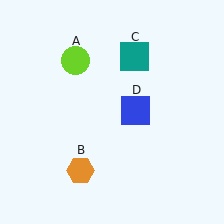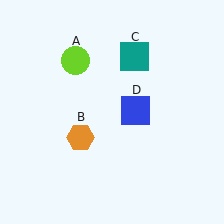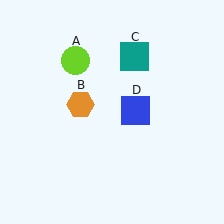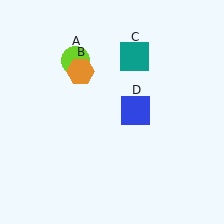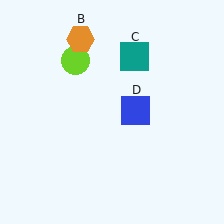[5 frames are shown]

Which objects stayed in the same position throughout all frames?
Lime circle (object A) and teal square (object C) and blue square (object D) remained stationary.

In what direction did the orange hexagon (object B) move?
The orange hexagon (object B) moved up.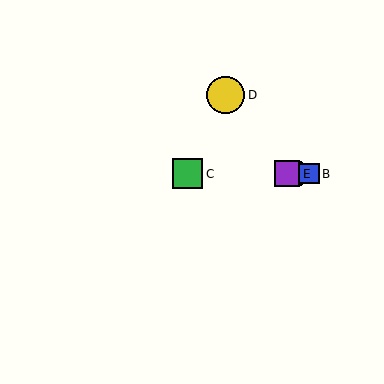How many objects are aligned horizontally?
4 objects (A, B, C, E) are aligned horizontally.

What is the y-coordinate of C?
Object C is at y≈174.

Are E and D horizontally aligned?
No, E is at y≈174 and D is at y≈95.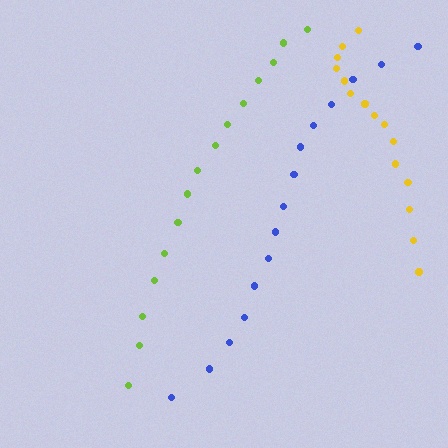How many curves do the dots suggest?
There are 3 distinct paths.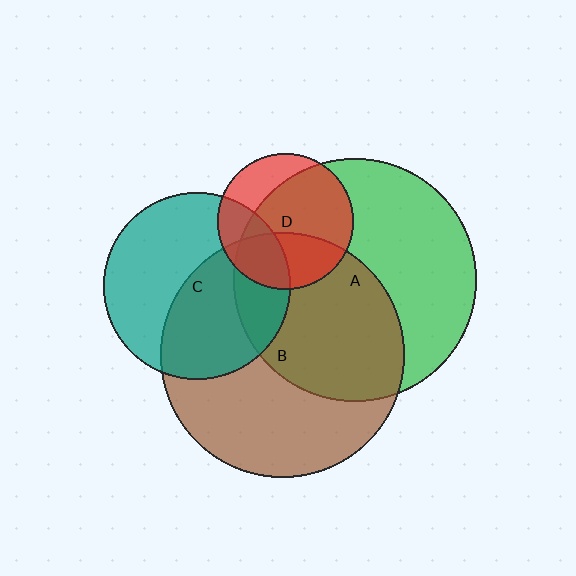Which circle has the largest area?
Circle B (brown).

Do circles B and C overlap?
Yes.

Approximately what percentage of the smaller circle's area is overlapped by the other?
Approximately 50%.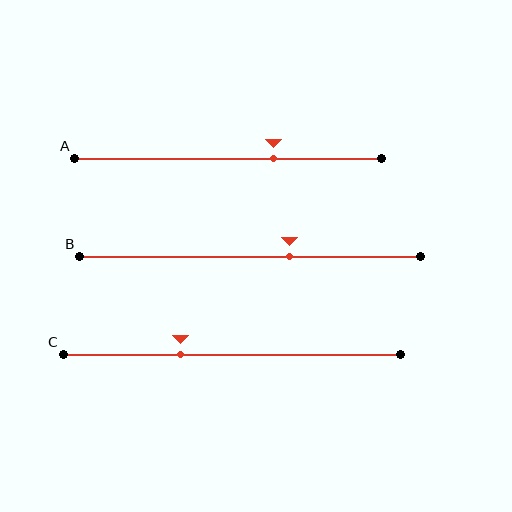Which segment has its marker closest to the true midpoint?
Segment B has its marker closest to the true midpoint.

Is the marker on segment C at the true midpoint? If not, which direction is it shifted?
No, the marker on segment C is shifted to the left by about 15% of the segment length.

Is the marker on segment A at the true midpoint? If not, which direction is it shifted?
No, the marker on segment A is shifted to the right by about 15% of the segment length.